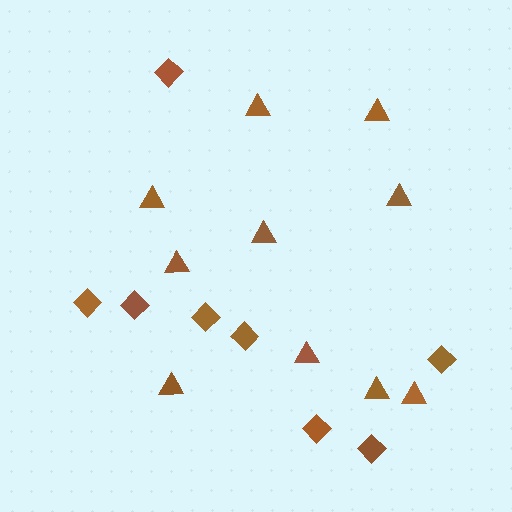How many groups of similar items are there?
There are 2 groups: one group of diamonds (8) and one group of triangles (10).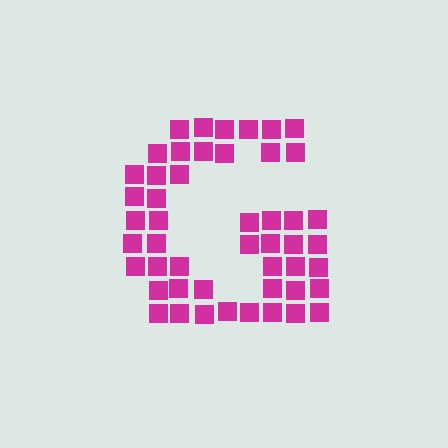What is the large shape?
The large shape is the letter G.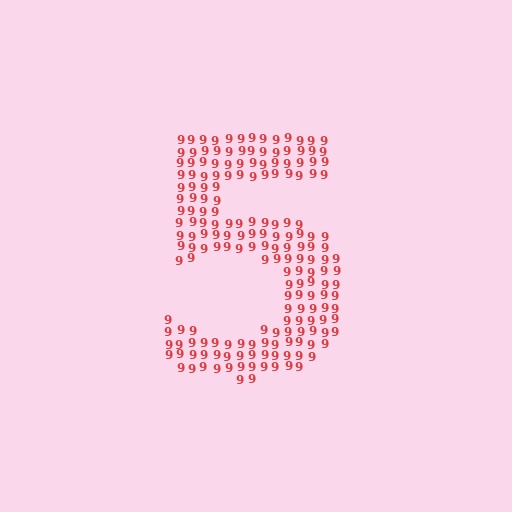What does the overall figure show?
The overall figure shows the digit 5.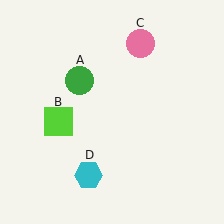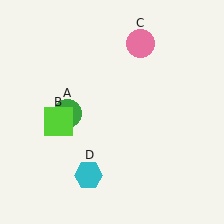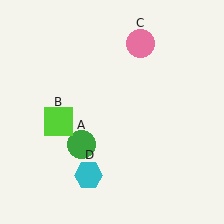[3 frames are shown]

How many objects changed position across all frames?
1 object changed position: green circle (object A).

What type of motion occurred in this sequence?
The green circle (object A) rotated counterclockwise around the center of the scene.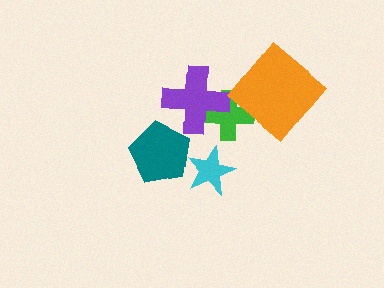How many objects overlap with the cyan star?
0 objects overlap with the cyan star.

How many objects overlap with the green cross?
2 objects overlap with the green cross.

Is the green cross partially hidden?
Yes, it is partially covered by another shape.